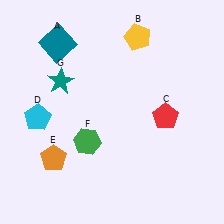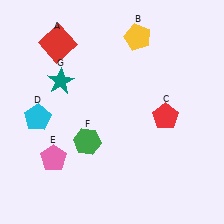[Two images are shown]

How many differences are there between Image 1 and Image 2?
There are 2 differences between the two images.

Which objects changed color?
A changed from teal to red. E changed from orange to pink.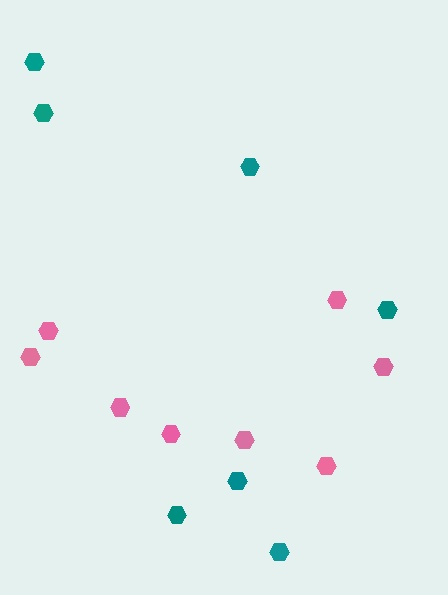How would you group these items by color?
There are 2 groups: one group of teal hexagons (7) and one group of pink hexagons (8).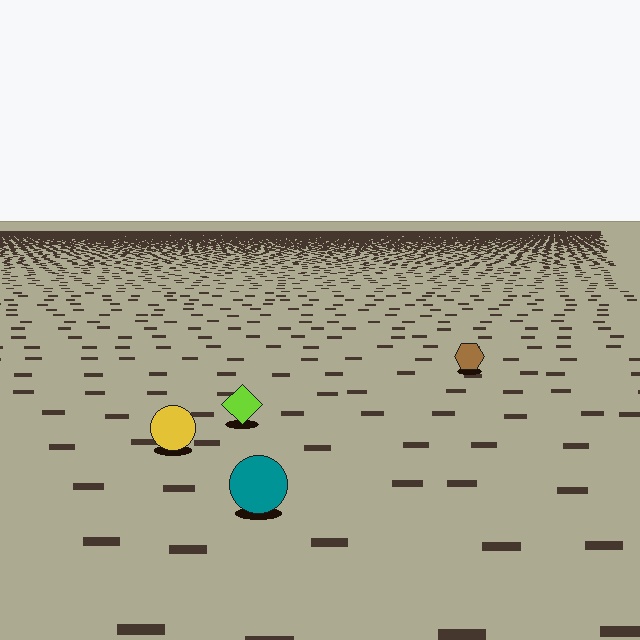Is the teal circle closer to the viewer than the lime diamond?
Yes. The teal circle is closer — you can tell from the texture gradient: the ground texture is coarser near it.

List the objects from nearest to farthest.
From nearest to farthest: the teal circle, the yellow circle, the lime diamond, the brown hexagon.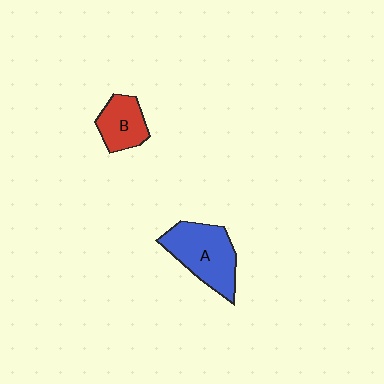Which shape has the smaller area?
Shape B (red).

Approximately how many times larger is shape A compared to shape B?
Approximately 1.6 times.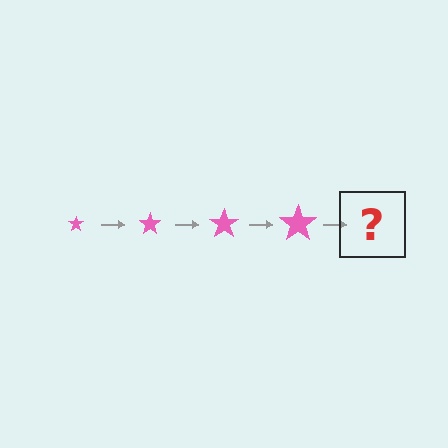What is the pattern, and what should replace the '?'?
The pattern is that the star gets progressively larger each step. The '?' should be a pink star, larger than the previous one.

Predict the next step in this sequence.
The next step is a pink star, larger than the previous one.